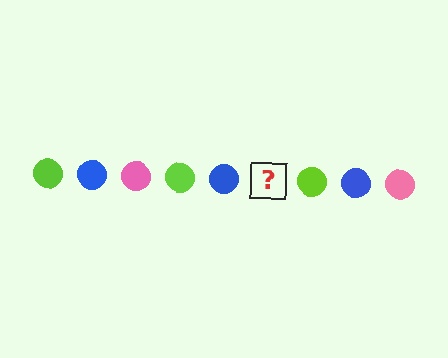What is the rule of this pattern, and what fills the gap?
The rule is that the pattern cycles through lime, blue, pink circles. The gap should be filled with a pink circle.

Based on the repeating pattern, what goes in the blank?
The blank should be a pink circle.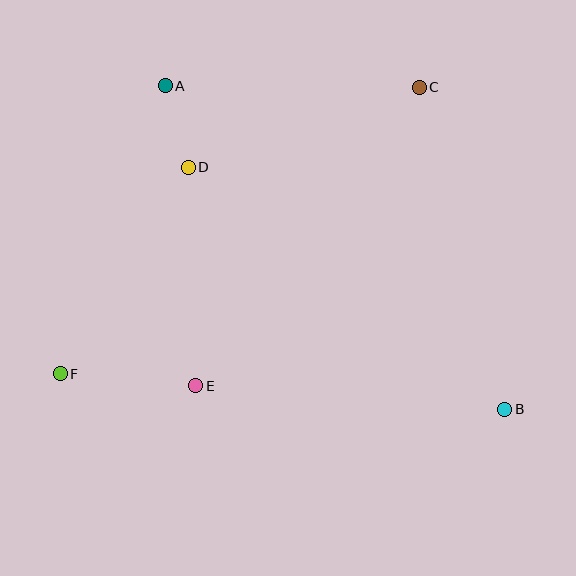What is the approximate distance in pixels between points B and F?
The distance between B and F is approximately 446 pixels.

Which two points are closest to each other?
Points A and D are closest to each other.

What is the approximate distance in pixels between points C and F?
The distance between C and F is approximately 459 pixels.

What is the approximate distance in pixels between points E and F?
The distance between E and F is approximately 136 pixels.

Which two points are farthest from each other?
Points A and B are farthest from each other.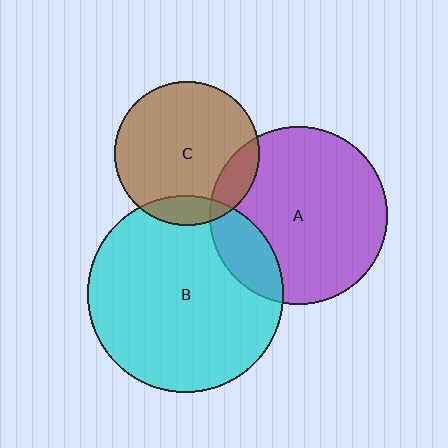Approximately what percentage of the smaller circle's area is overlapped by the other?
Approximately 10%.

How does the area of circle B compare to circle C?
Approximately 1.8 times.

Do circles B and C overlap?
Yes.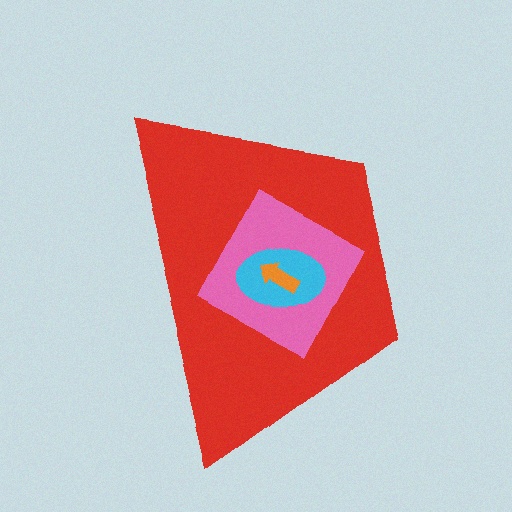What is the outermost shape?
The red trapezoid.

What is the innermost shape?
The orange arrow.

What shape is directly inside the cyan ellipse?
The orange arrow.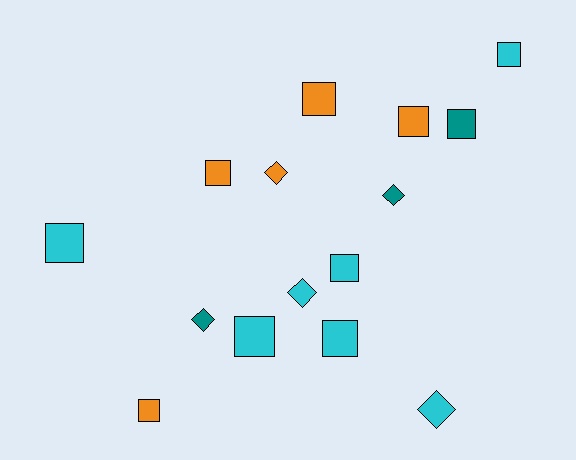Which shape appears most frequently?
Square, with 10 objects.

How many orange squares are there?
There are 4 orange squares.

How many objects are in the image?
There are 15 objects.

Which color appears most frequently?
Cyan, with 7 objects.